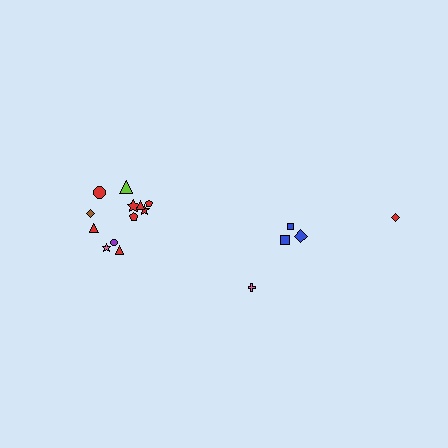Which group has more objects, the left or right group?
The left group.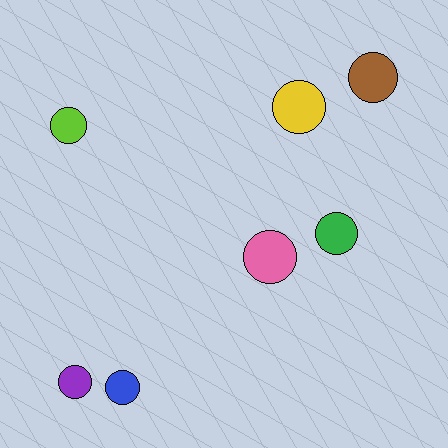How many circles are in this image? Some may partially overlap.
There are 7 circles.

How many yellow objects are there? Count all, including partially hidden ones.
There is 1 yellow object.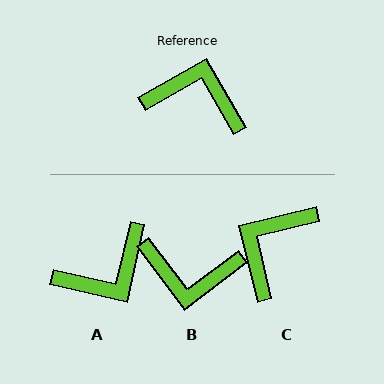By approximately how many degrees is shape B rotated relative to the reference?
Approximately 173 degrees clockwise.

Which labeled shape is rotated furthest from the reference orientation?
B, about 173 degrees away.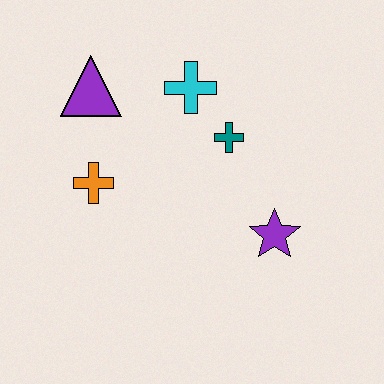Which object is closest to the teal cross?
The cyan cross is closest to the teal cross.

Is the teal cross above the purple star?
Yes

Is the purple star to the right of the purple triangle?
Yes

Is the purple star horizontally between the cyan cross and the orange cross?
No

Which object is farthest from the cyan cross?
The purple star is farthest from the cyan cross.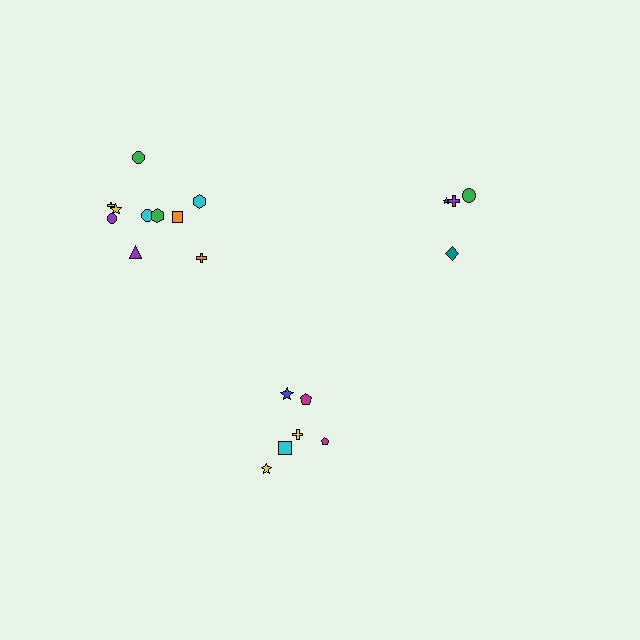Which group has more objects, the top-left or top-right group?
The top-left group.